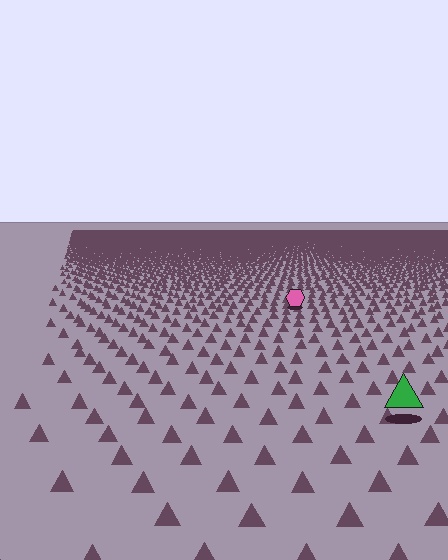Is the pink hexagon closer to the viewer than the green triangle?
No. The green triangle is closer — you can tell from the texture gradient: the ground texture is coarser near it.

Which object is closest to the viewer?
The green triangle is closest. The texture marks near it are larger and more spread out.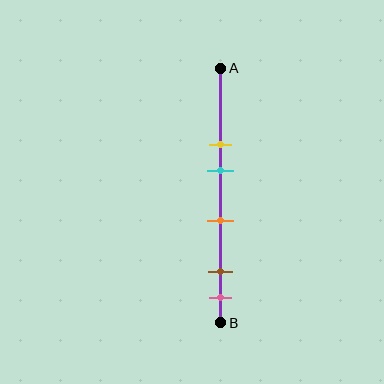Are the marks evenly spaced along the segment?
No, the marks are not evenly spaced.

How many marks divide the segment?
There are 5 marks dividing the segment.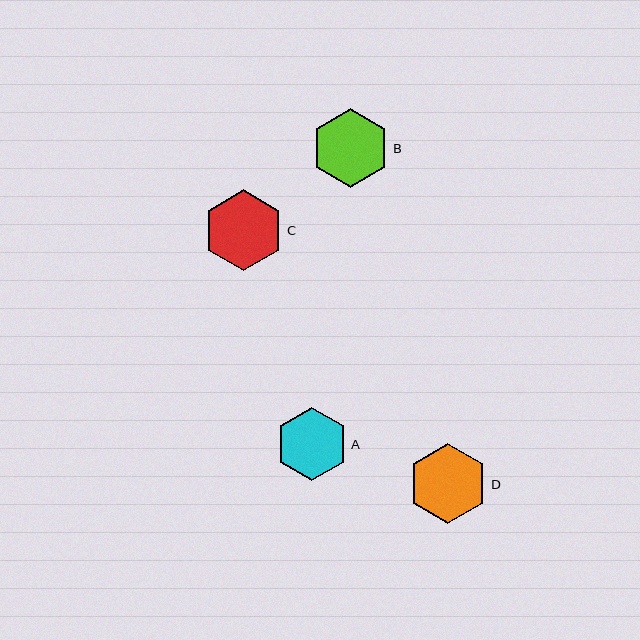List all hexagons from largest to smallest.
From largest to smallest: C, D, B, A.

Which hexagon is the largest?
Hexagon C is the largest with a size of approximately 81 pixels.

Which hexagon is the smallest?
Hexagon A is the smallest with a size of approximately 73 pixels.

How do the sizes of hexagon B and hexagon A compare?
Hexagon B and hexagon A are approximately the same size.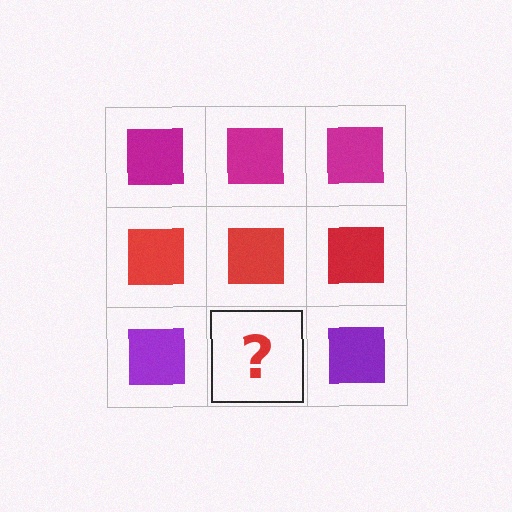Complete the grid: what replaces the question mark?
The question mark should be replaced with a purple square.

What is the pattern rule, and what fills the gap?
The rule is that each row has a consistent color. The gap should be filled with a purple square.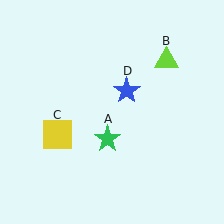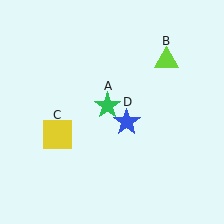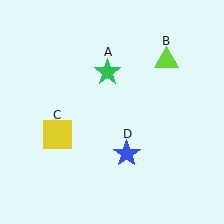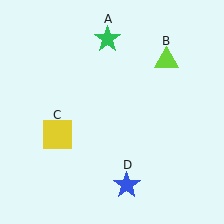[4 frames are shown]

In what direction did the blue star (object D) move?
The blue star (object D) moved down.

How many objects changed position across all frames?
2 objects changed position: green star (object A), blue star (object D).